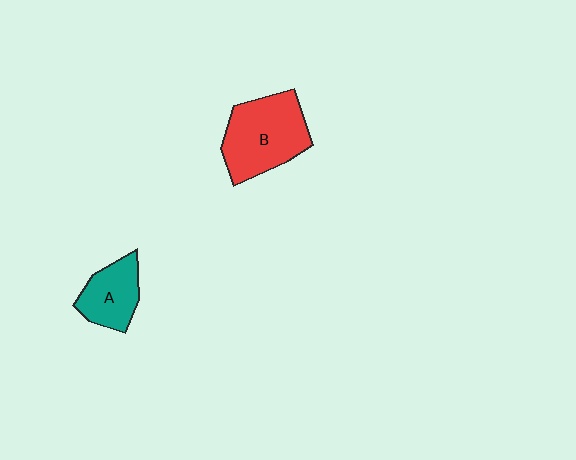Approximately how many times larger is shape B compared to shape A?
Approximately 1.7 times.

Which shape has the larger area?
Shape B (red).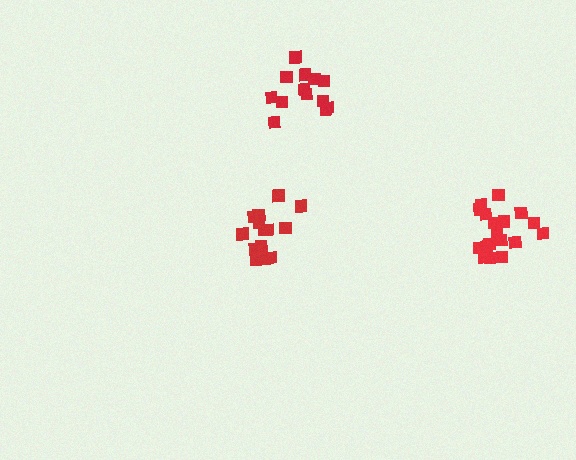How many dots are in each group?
Group 1: 16 dots, Group 2: 13 dots, Group 3: 18 dots (47 total).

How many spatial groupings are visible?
There are 3 spatial groupings.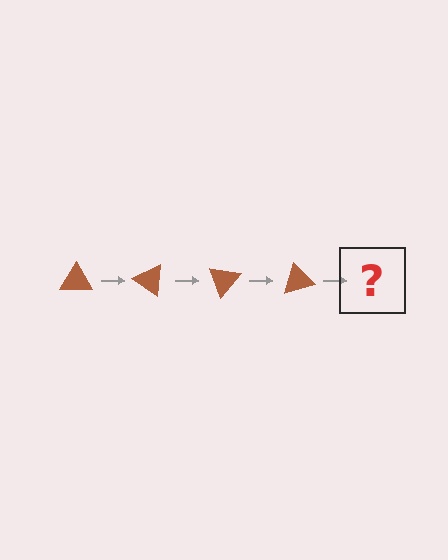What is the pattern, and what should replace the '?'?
The pattern is that the triangle rotates 35 degrees each step. The '?' should be a brown triangle rotated 140 degrees.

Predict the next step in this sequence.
The next step is a brown triangle rotated 140 degrees.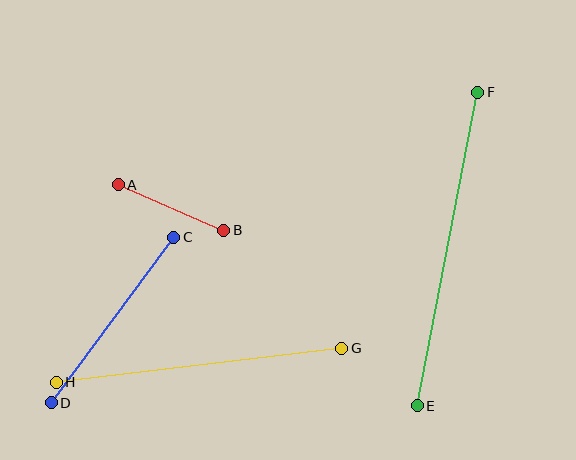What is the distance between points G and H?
The distance is approximately 287 pixels.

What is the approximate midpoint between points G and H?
The midpoint is at approximately (199, 365) pixels.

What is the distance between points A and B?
The distance is approximately 115 pixels.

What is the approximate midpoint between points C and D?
The midpoint is at approximately (113, 320) pixels.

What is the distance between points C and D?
The distance is approximately 206 pixels.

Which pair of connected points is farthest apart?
Points E and F are farthest apart.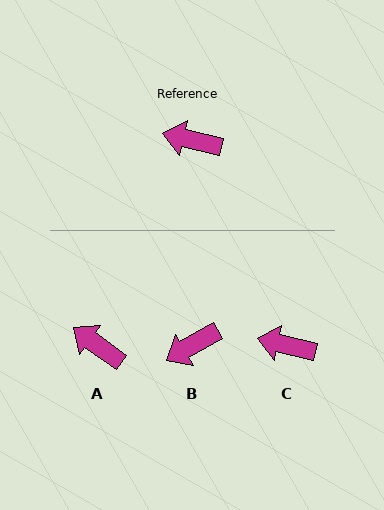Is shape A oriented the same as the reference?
No, it is off by about 23 degrees.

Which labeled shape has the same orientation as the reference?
C.